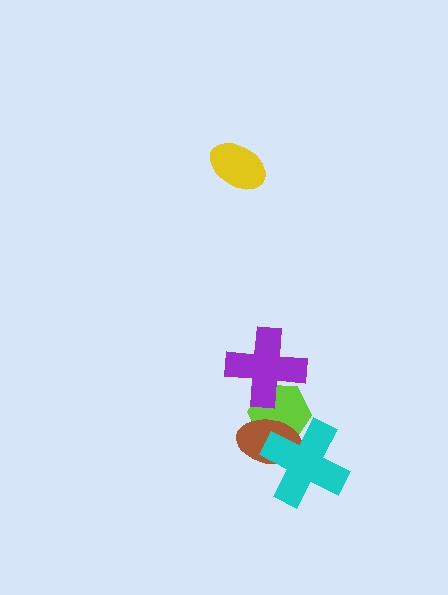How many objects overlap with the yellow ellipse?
0 objects overlap with the yellow ellipse.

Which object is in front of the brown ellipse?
The cyan cross is in front of the brown ellipse.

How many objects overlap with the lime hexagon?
3 objects overlap with the lime hexagon.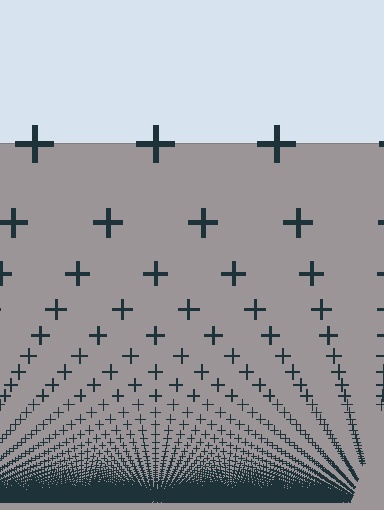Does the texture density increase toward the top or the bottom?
Density increases toward the bottom.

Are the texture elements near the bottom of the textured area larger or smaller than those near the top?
Smaller. The gradient is inverted — elements near the bottom are smaller and denser.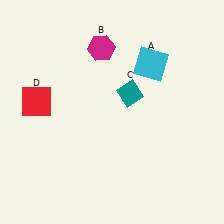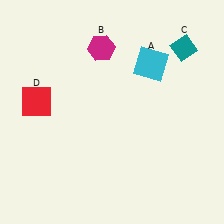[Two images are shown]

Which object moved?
The teal diamond (C) moved right.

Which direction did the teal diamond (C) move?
The teal diamond (C) moved right.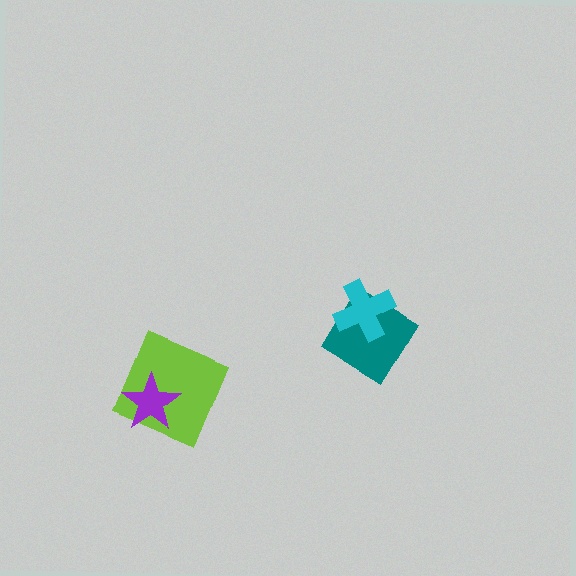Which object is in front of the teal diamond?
The cyan cross is in front of the teal diamond.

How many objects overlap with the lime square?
1 object overlaps with the lime square.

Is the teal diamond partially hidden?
Yes, it is partially covered by another shape.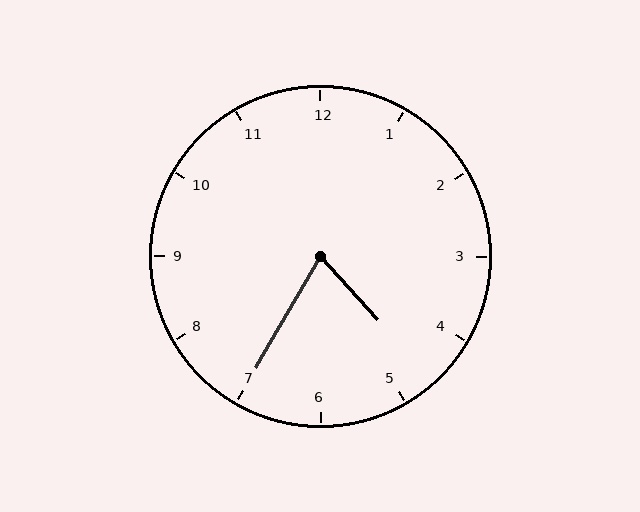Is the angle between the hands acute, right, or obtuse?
It is acute.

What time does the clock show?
4:35.